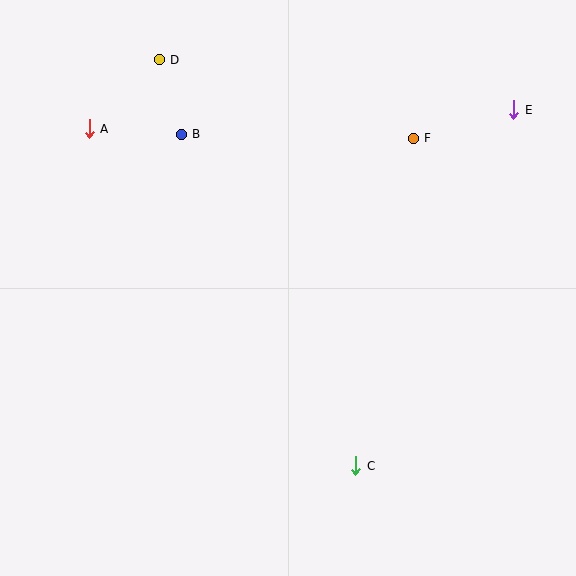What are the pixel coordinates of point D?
Point D is at (159, 60).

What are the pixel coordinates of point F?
Point F is at (413, 138).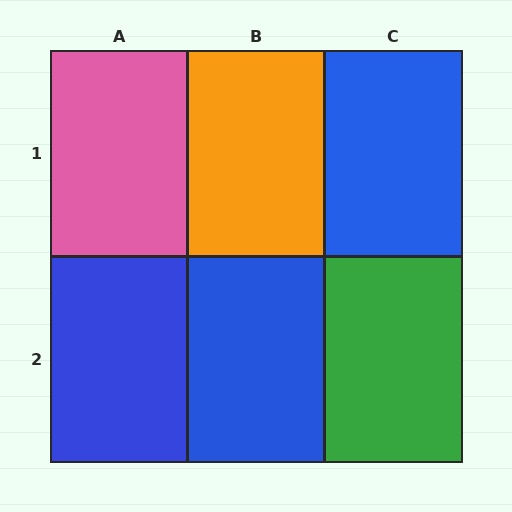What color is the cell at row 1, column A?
Pink.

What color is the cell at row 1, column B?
Orange.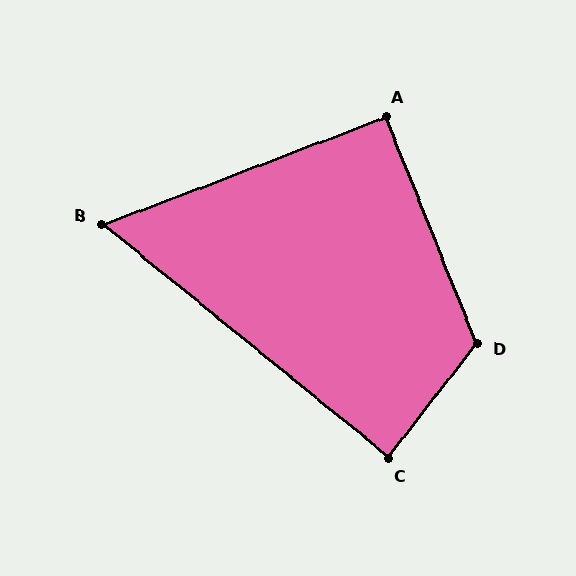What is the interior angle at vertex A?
Approximately 91 degrees (approximately right).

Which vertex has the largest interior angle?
D, at approximately 120 degrees.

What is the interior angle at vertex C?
Approximately 89 degrees (approximately right).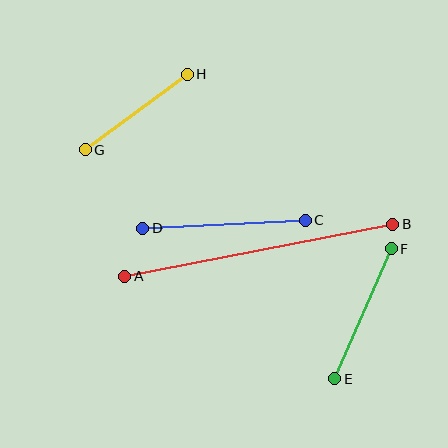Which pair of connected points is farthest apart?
Points A and B are farthest apart.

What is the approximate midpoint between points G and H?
The midpoint is at approximately (136, 112) pixels.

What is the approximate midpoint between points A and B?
The midpoint is at approximately (259, 250) pixels.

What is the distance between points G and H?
The distance is approximately 127 pixels.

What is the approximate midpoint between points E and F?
The midpoint is at approximately (363, 314) pixels.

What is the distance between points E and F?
The distance is approximately 142 pixels.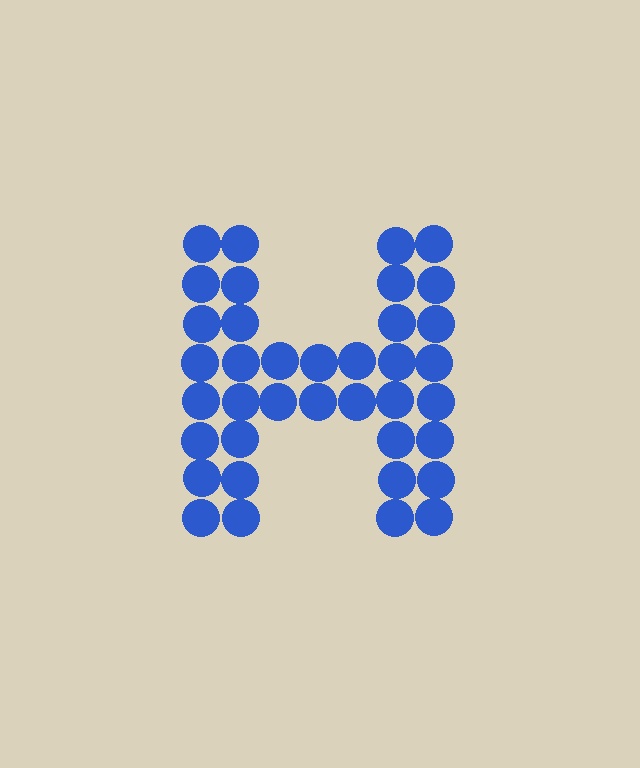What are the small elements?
The small elements are circles.